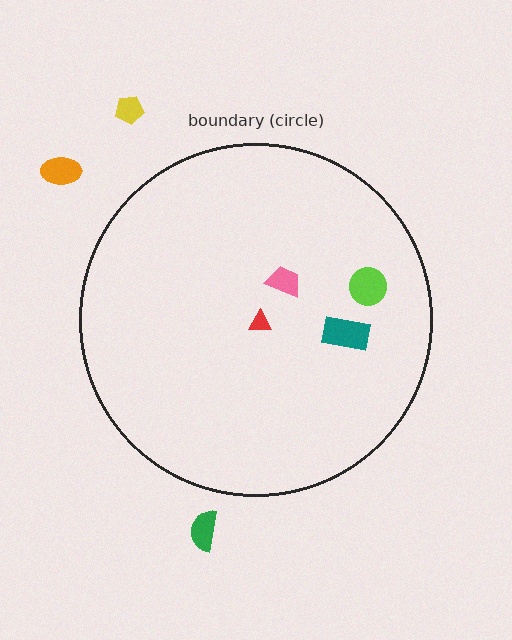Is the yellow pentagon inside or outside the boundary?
Outside.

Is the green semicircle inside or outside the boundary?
Outside.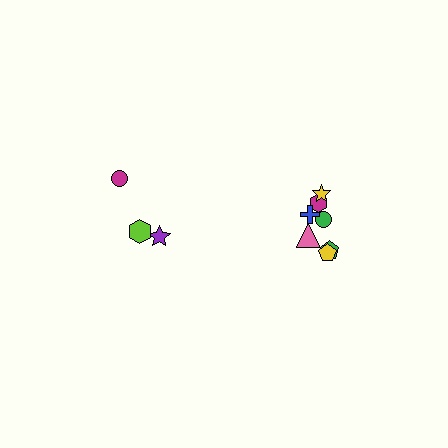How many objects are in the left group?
There are 3 objects.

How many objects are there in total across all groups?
There are 10 objects.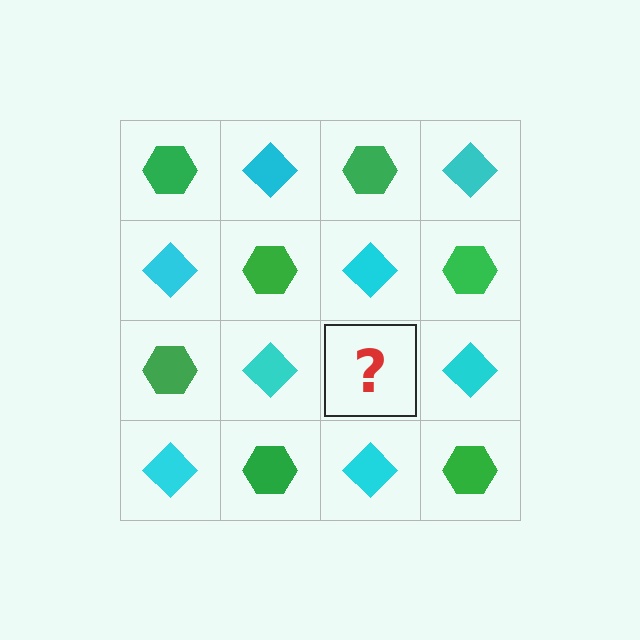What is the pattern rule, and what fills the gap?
The rule is that it alternates green hexagon and cyan diamond in a checkerboard pattern. The gap should be filled with a green hexagon.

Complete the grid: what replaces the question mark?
The question mark should be replaced with a green hexagon.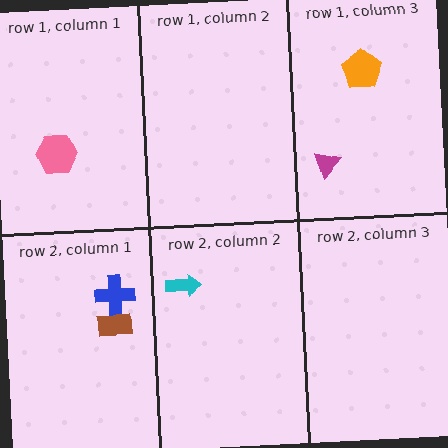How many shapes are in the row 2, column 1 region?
2.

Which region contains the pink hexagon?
The row 1, column 1 region.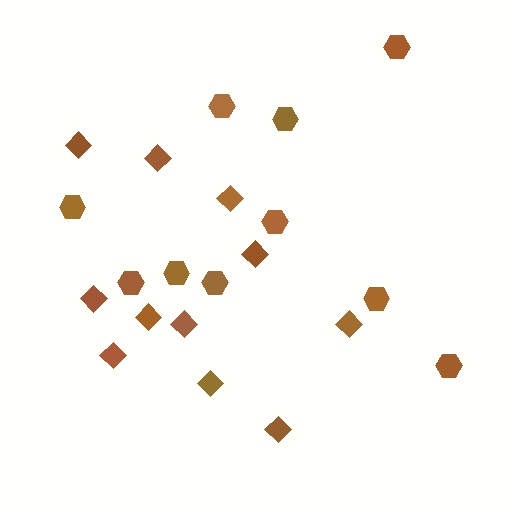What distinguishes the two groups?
There are 2 groups: one group of diamonds (11) and one group of hexagons (10).